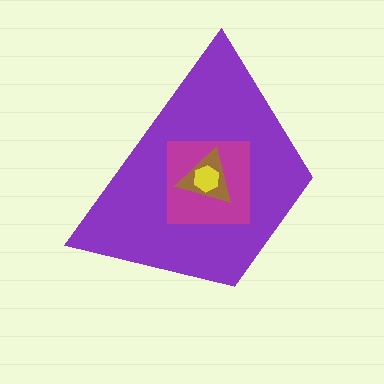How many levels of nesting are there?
4.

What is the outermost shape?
The purple trapezoid.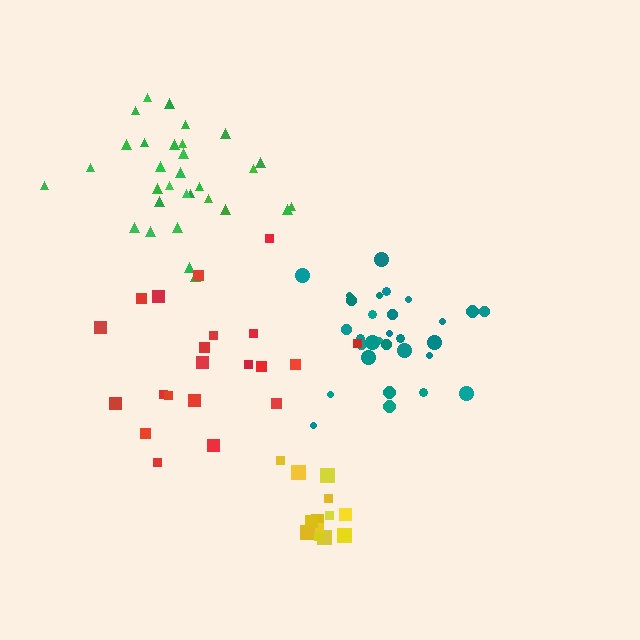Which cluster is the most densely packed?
Yellow.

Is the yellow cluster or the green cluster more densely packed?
Yellow.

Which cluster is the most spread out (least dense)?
Red.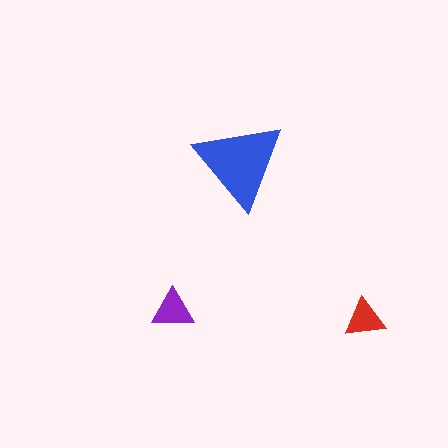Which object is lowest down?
The red triangle is bottommost.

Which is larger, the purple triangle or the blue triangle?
The blue one.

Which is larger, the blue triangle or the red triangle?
The blue one.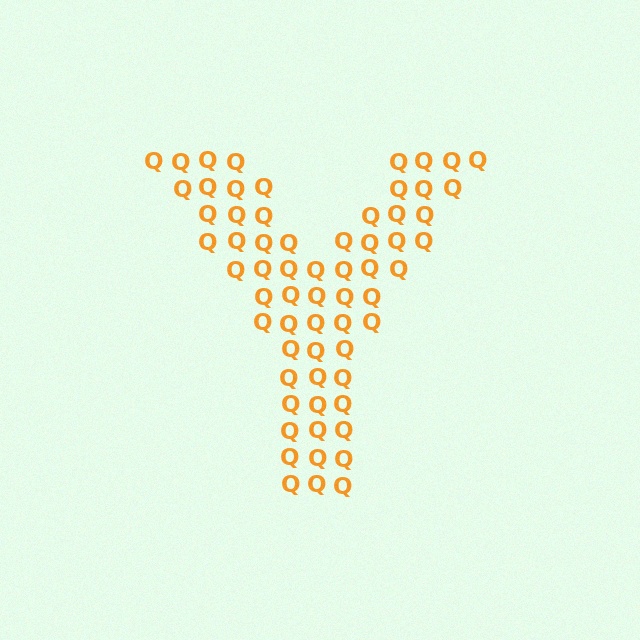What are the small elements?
The small elements are letter Q's.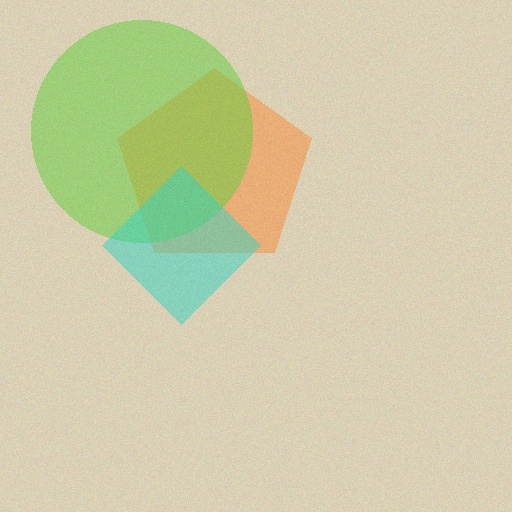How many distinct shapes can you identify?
There are 3 distinct shapes: an orange pentagon, a lime circle, a cyan diamond.